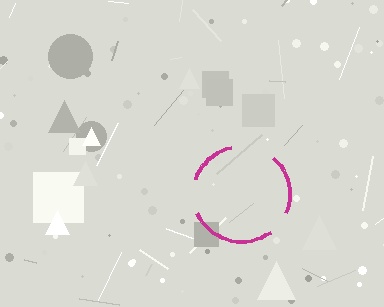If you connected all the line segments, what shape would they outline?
They would outline a circle.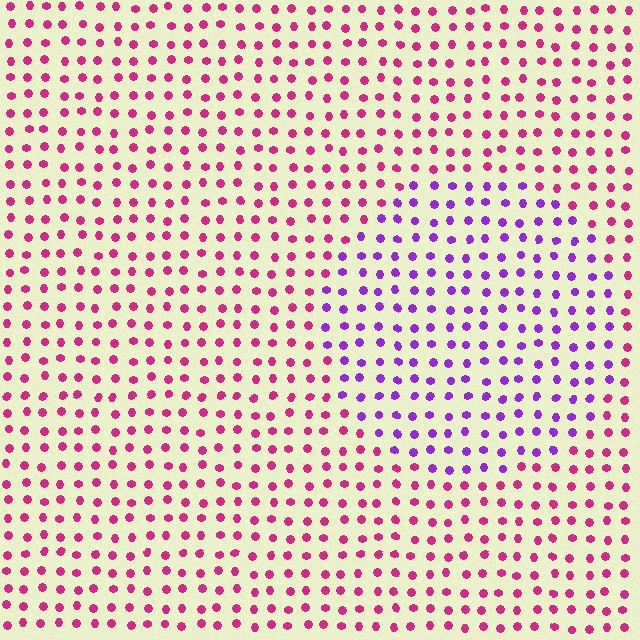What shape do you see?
I see a circle.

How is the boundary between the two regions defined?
The boundary is defined purely by a slight shift in hue (about 48 degrees). Spacing, size, and orientation are identical on both sides.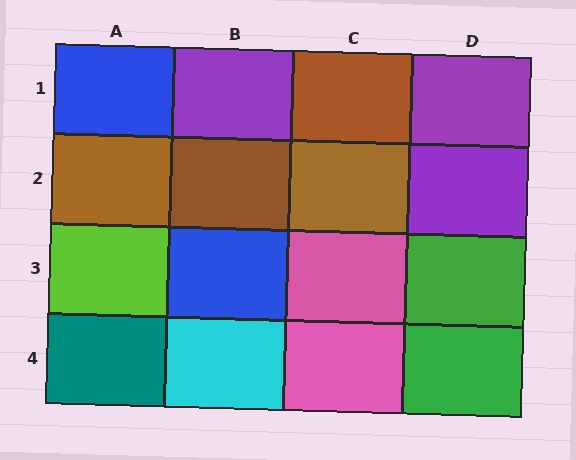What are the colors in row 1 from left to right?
Blue, purple, brown, purple.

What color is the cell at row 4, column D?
Green.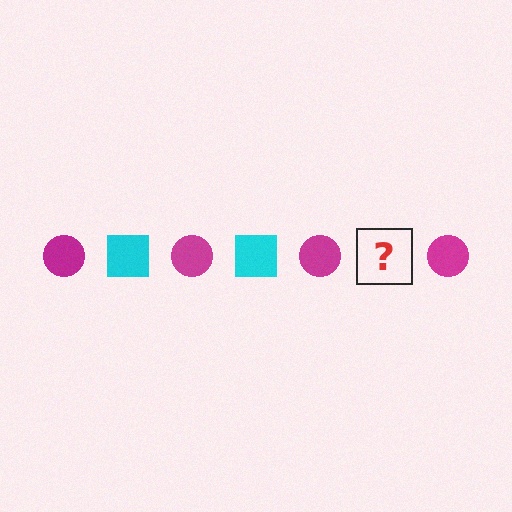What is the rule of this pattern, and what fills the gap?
The rule is that the pattern alternates between magenta circle and cyan square. The gap should be filled with a cyan square.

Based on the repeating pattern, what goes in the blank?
The blank should be a cyan square.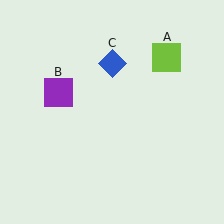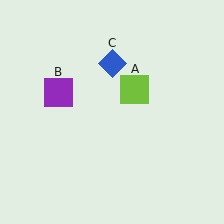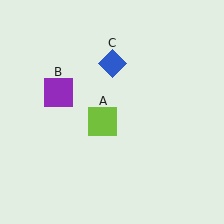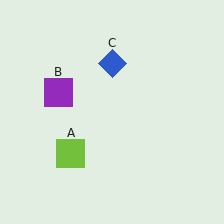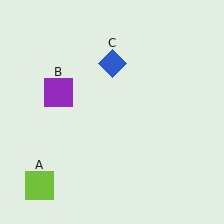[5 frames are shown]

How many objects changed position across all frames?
1 object changed position: lime square (object A).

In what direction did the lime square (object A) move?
The lime square (object A) moved down and to the left.